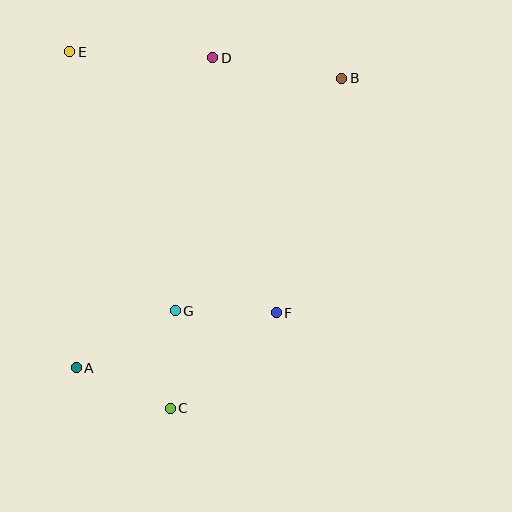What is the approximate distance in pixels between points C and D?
The distance between C and D is approximately 353 pixels.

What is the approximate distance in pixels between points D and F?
The distance between D and F is approximately 263 pixels.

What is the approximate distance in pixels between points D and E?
The distance between D and E is approximately 143 pixels.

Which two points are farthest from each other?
Points A and B are farthest from each other.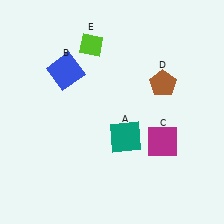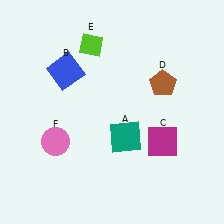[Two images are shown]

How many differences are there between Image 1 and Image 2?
There is 1 difference between the two images.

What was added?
A pink circle (F) was added in Image 2.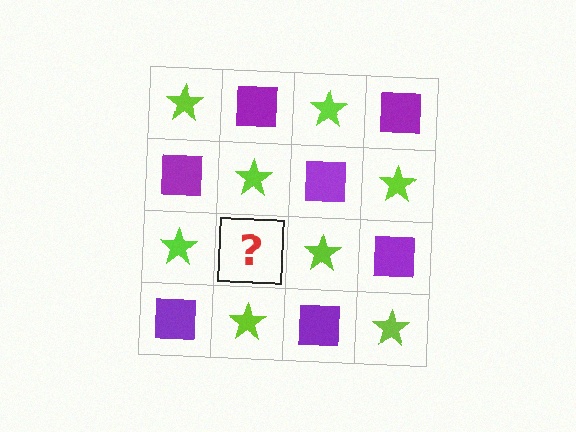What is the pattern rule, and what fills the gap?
The rule is that it alternates lime star and purple square in a checkerboard pattern. The gap should be filled with a purple square.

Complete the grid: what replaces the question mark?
The question mark should be replaced with a purple square.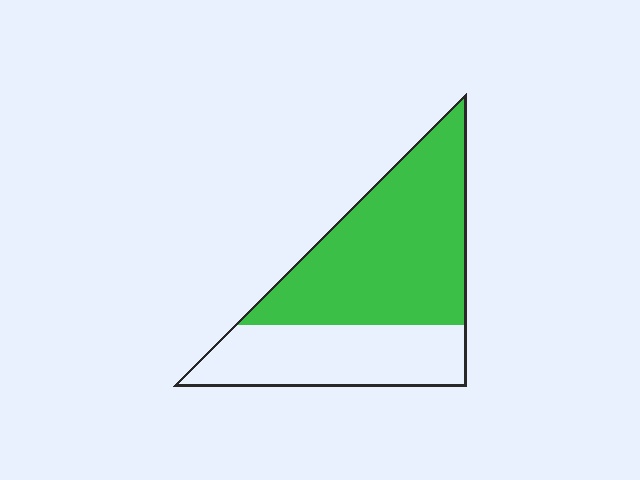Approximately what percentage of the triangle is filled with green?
Approximately 60%.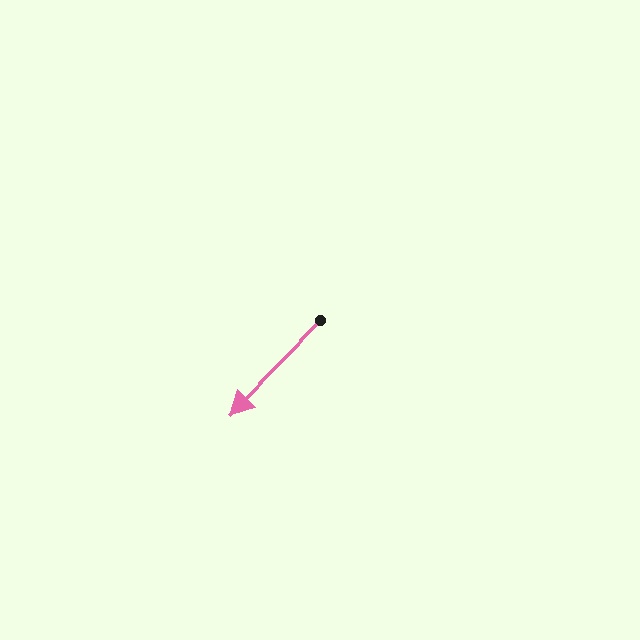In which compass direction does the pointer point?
Southwest.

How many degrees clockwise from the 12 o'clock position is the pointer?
Approximately 225 degrees.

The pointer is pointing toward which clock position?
Roughly 7 o'clock.